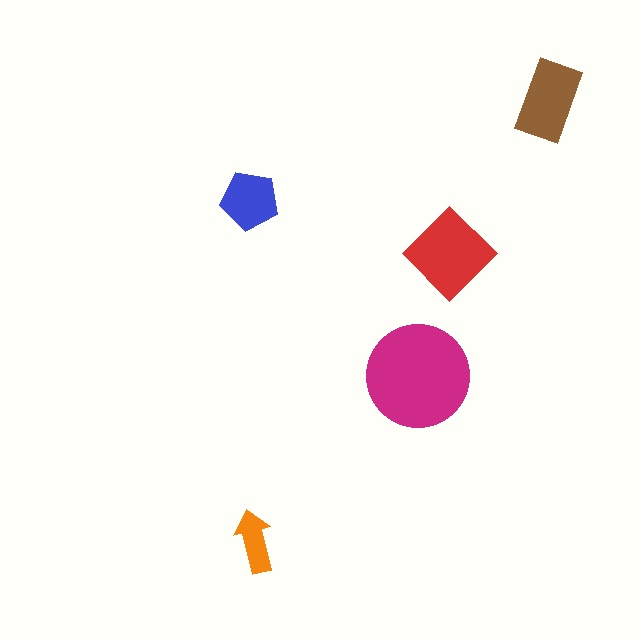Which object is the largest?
The magenta circle.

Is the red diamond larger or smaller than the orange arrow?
Larger.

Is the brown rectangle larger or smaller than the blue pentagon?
Larger.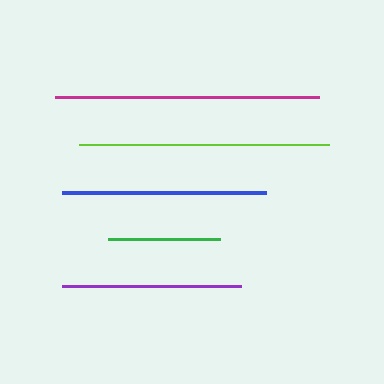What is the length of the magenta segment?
The magenta segment is approximately 264 pixels long.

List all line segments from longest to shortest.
From longest to shortest: magenta, lime, blue, purple, green.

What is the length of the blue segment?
The blue segment is approximately 204 pixels long.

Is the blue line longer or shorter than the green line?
The blue line is longer than the green line.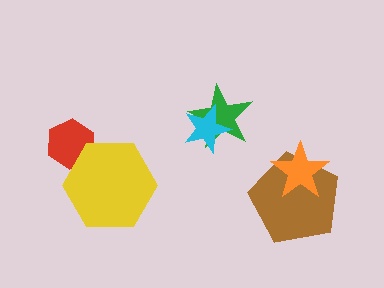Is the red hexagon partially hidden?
Yes, it is partially covered by another shape.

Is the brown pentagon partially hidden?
Yes, it is partially covered by another shape.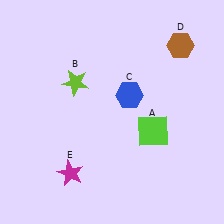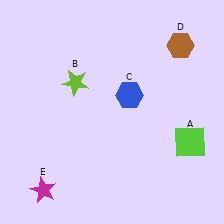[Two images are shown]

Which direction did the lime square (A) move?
The lime square (A) moved right.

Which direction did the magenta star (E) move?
The magenta star (E) moved left.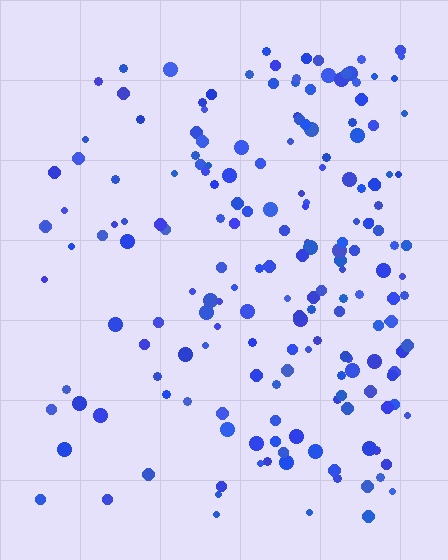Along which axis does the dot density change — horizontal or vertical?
Horizontal.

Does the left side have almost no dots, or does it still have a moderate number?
Still a moderate number, just noticeably fewer than the right.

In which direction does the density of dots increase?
From left to right, with the right side densest.